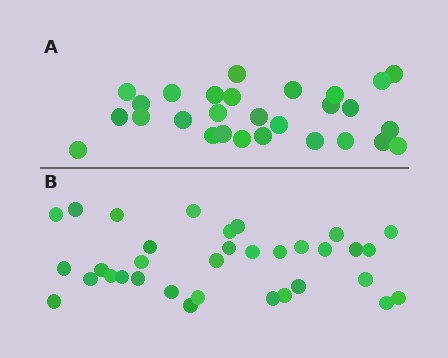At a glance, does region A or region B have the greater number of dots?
Region B (the bottom region) has more dots.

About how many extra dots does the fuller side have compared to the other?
Region B has about 6 more dots than region A.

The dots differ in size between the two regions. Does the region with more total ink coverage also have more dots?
No. Region A has more total ink coverage because its dots are larger, but region B actually contains more individual dots. Total area can be misleading — the number of items is what matters here.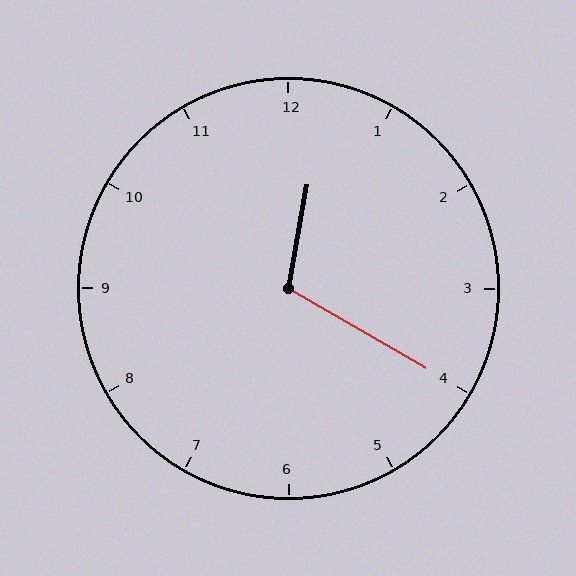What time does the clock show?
12:20.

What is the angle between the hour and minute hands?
Approximately 110 degrees.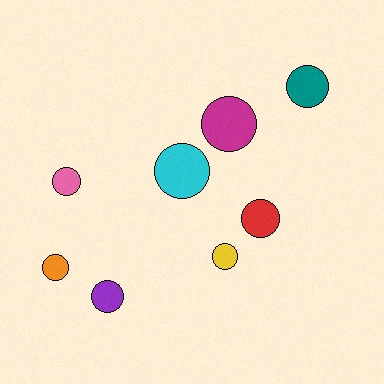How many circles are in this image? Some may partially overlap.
There are 8 circles.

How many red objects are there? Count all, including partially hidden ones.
There is 1 red object.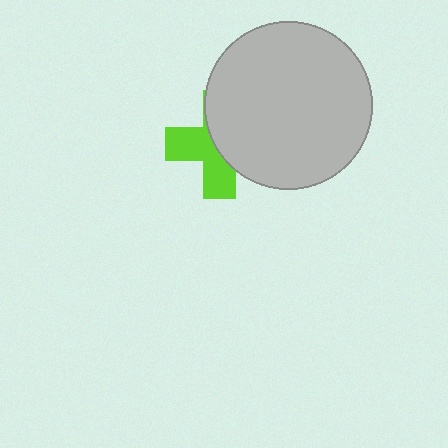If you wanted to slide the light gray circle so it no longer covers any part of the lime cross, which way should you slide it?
Slide it right — that is the most direct way to separate the two shapes.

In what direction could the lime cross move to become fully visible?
The lime cross could move left. That would shift it out from behind the light gray circle entirely.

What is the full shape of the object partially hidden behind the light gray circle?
The partially hidden object is a lime cross.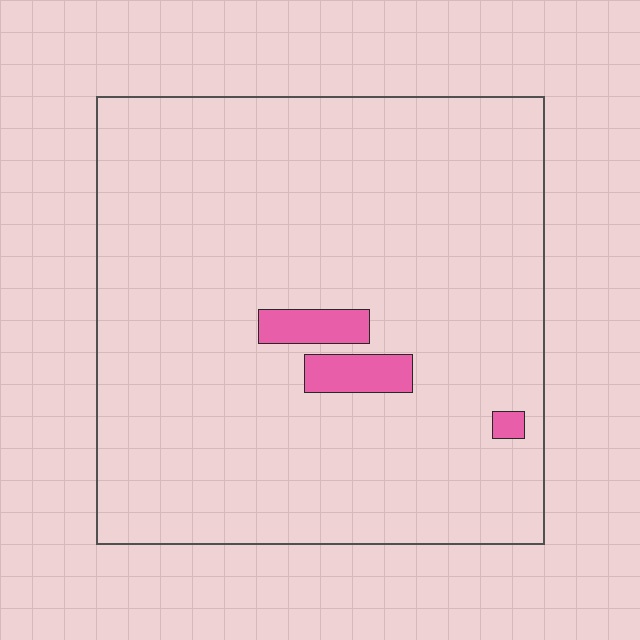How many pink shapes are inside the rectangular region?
3.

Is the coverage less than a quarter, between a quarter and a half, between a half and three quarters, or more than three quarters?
Less than a quarter.